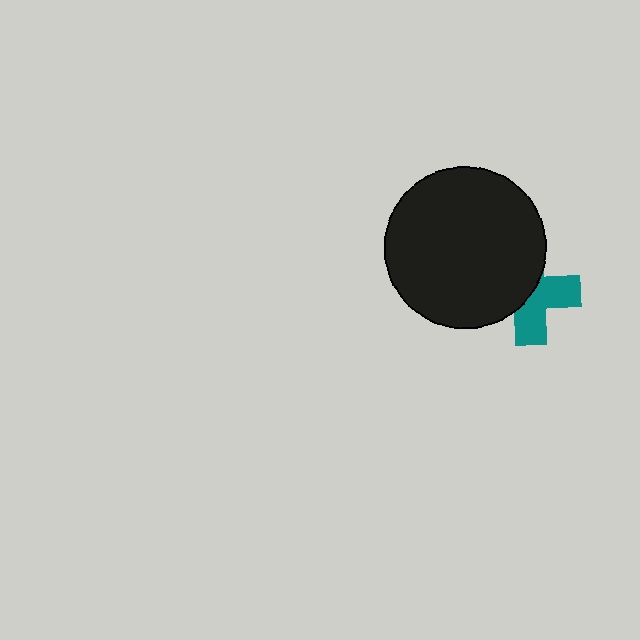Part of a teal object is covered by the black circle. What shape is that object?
It is a cross.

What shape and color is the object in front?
The object in front is a black circle.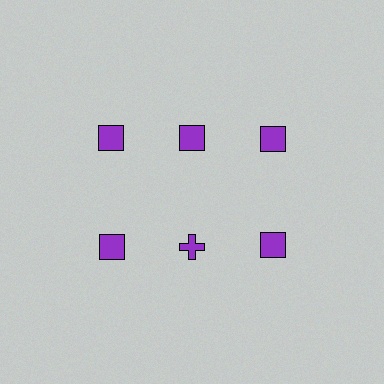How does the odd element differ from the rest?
It has a different shape: cross instead of square.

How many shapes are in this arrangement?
There are 6 shapes arranged in a grid pattern.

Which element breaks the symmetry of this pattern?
The purple cross in the second row, second from left column breaks the symmetry. All other shapes are purple squares.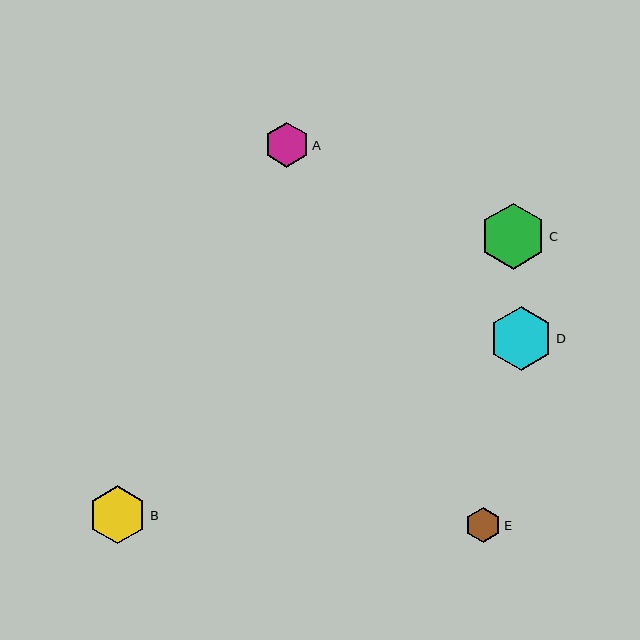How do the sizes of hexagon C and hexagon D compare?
Hexagon C and hexagon D are approximately the same size.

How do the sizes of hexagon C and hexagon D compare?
Hexagon C and hexagon D are approximately the same size.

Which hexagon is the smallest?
Hexagon E is the smallest with a size of approximately 35 pixels.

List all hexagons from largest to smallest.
From largest to smallest: C, D, B, A, E.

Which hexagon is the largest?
Hexagon C is the largest with a size of approximately 67 pixels.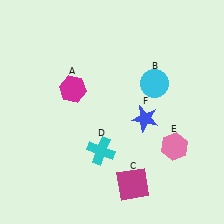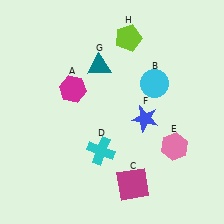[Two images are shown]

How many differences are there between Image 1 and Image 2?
There are 2 differences between the two images.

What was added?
A teal triangle (G), a lime pentagon (H) were added in Image 2.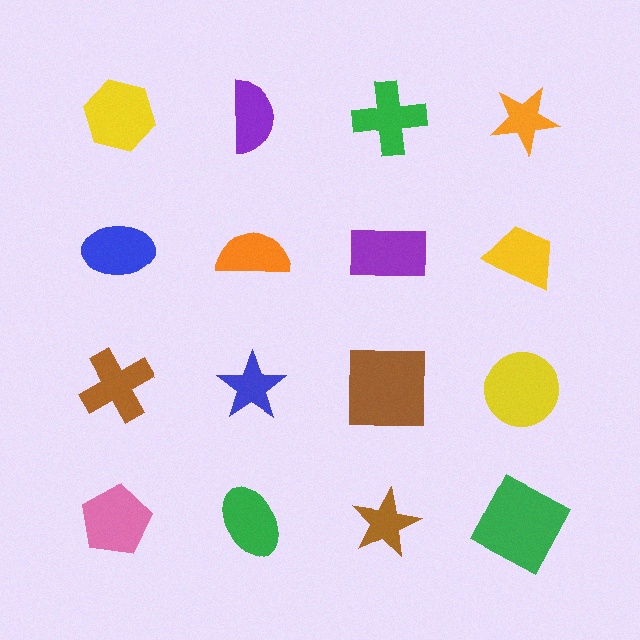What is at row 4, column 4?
A green square.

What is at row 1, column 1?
A yellow hexagon.